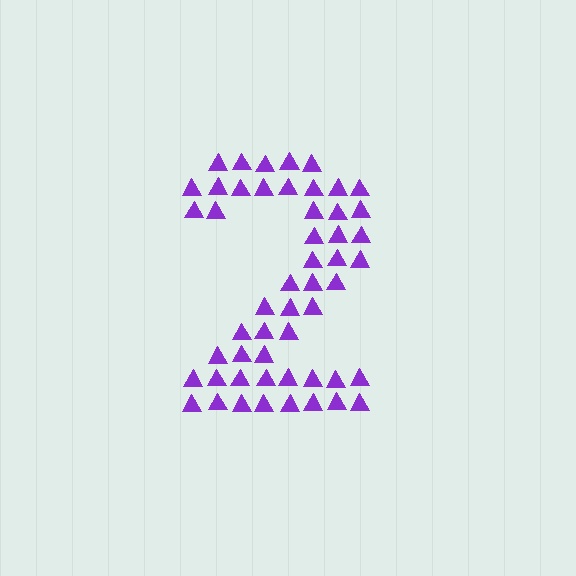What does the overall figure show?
The overall figure shows the digit 2.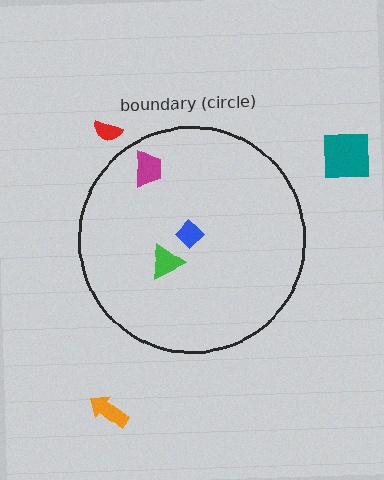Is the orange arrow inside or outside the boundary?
Outside.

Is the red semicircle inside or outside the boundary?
Outside.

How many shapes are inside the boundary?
3 inside, 3 outside.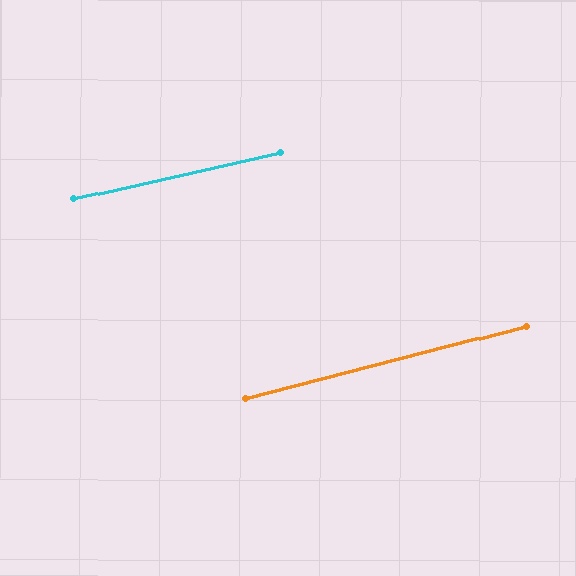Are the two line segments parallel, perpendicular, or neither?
Parallel — their directions differ by only 1.9°.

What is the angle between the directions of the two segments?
Approximately 2 degrees.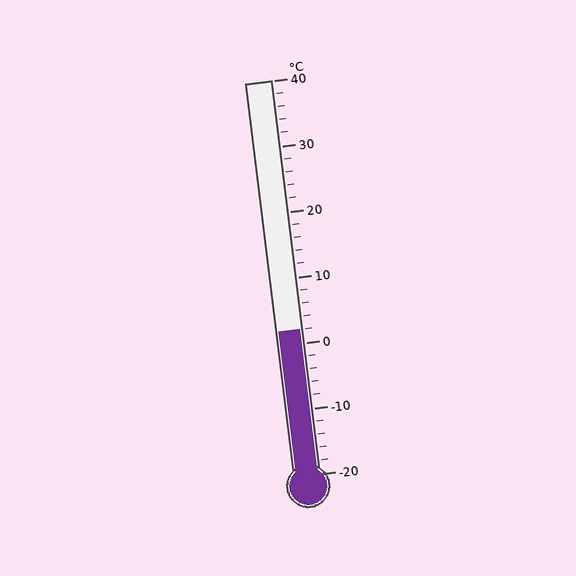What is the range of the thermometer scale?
The thermometer scale ranges from -20°C to 40°C.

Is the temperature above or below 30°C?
The temperature is below 30°C.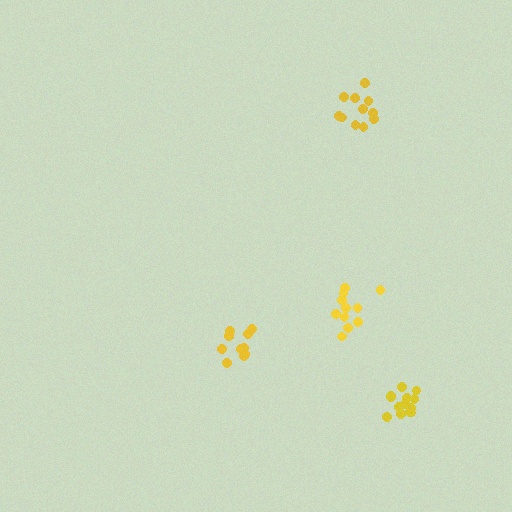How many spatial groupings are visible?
There are 4 spatial groupings.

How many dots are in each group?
Group 1: 11 dots, Group 2: 11 dots, Group 3: 14 dots, Group 4: 10 dots (46 total).